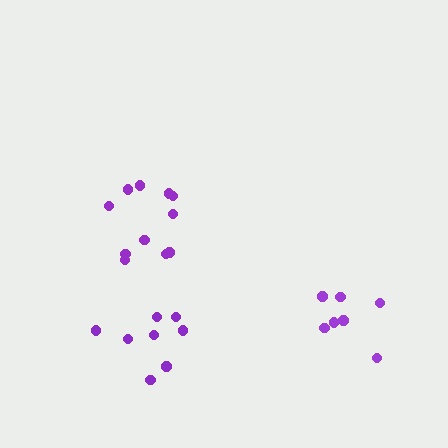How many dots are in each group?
Group 1: 11 dots, Group 2: 8 dots, Group 3: 7 dots (26 total).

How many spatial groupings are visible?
There are 3 spatial groupings.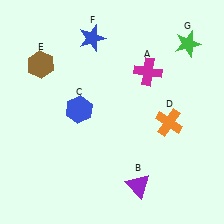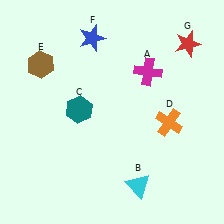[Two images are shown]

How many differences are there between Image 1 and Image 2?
There are 3 differences between the two images.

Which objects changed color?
B changed from purple to cyan. C changed from blue to teal. G changed from green to red.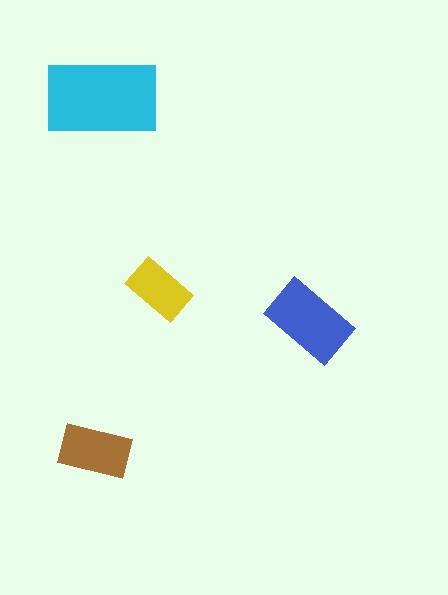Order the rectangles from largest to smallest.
the cyan one, the blue one, the brown one, the yellow one.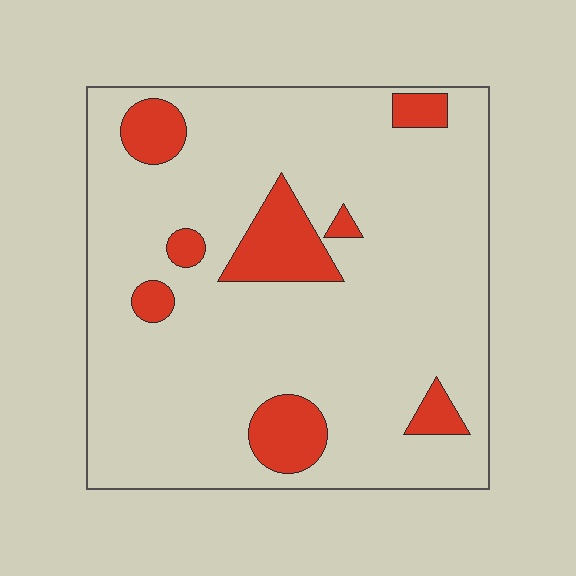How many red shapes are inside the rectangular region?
8.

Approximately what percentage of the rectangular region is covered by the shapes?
Approximately 15%.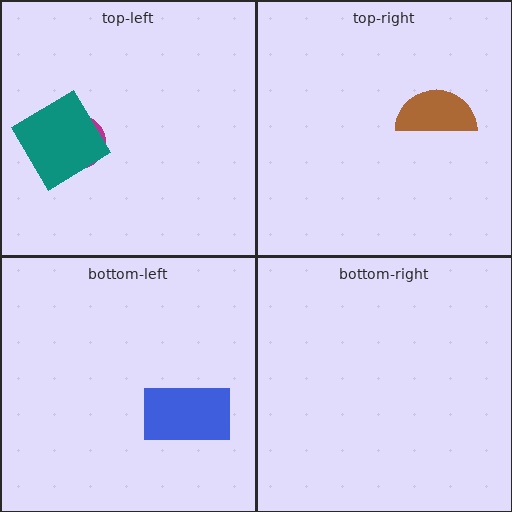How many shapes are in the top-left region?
2.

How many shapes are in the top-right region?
1.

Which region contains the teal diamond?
The top-left region.